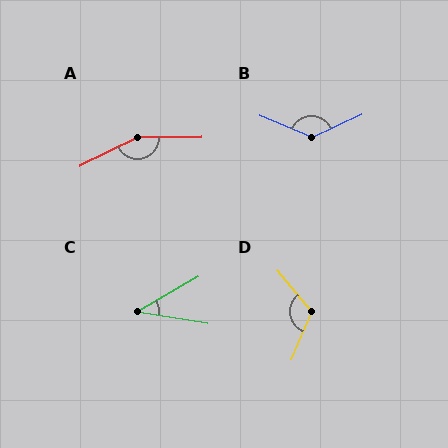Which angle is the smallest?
C, at approximately 40 degrees.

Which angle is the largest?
A, at approximately 154 degrees.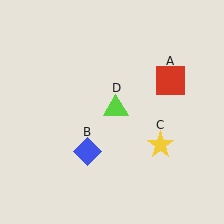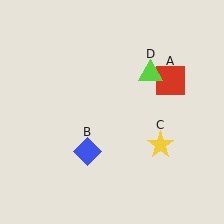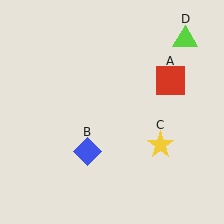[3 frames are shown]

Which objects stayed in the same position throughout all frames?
Red square (object A) and blue diamond (object B) and yellow star (object C) remained stationary.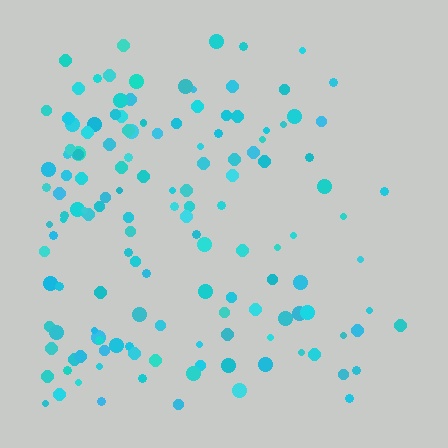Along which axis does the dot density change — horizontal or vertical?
Horizontal.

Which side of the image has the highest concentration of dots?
The left.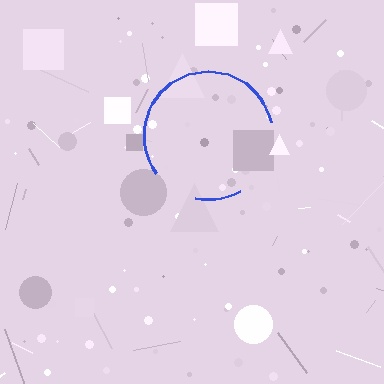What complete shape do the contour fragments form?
The contour fragments form a circle.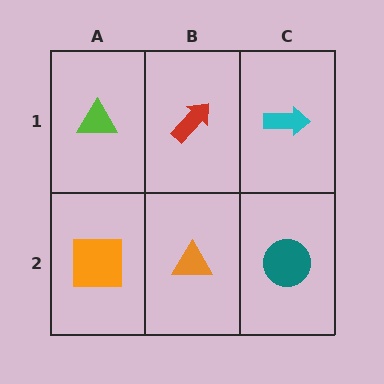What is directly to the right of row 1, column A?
A red arrow.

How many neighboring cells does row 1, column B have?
3.